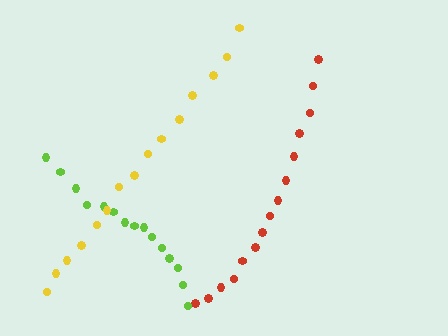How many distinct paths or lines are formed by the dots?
There are 3 distinct paths.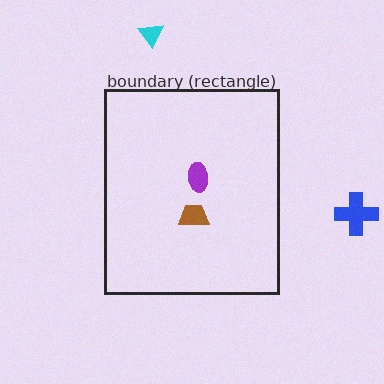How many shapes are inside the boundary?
2 inside, 2 outside.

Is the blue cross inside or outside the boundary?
Outside.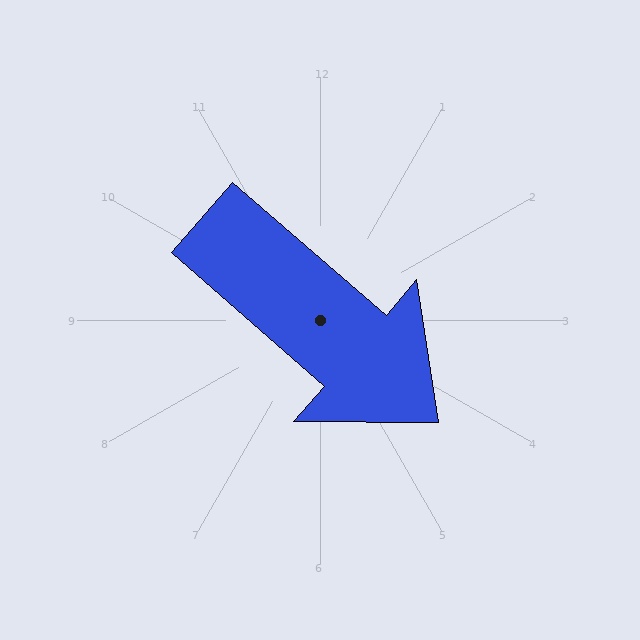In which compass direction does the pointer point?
Southeast.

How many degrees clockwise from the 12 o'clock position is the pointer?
Approximately 131 degrees.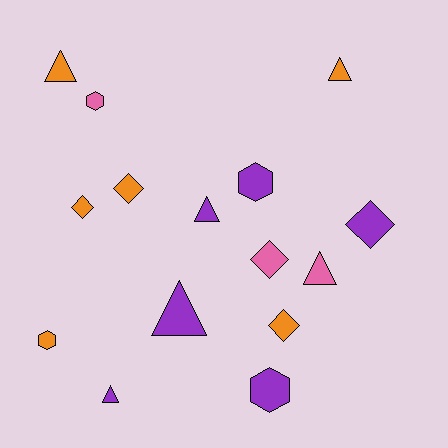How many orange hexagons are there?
There is 1 orange hexagon.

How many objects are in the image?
There are 15 objects.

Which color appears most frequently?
Orange, with 6 objects.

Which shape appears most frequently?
Triangle, with 6 objects.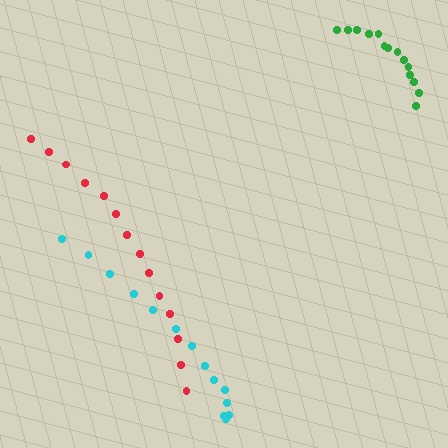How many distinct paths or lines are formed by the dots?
There are 3 distinct paths.